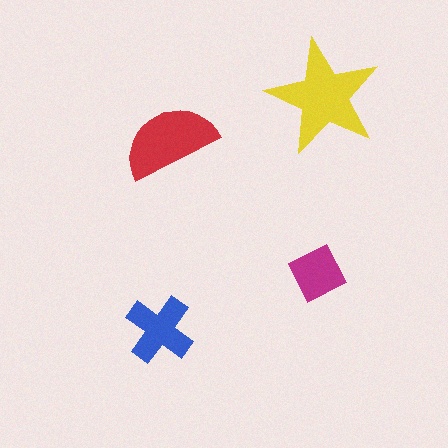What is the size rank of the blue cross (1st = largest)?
3rd.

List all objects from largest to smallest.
The yellow star, the red semicircle, the blue cross, the magenta diamond.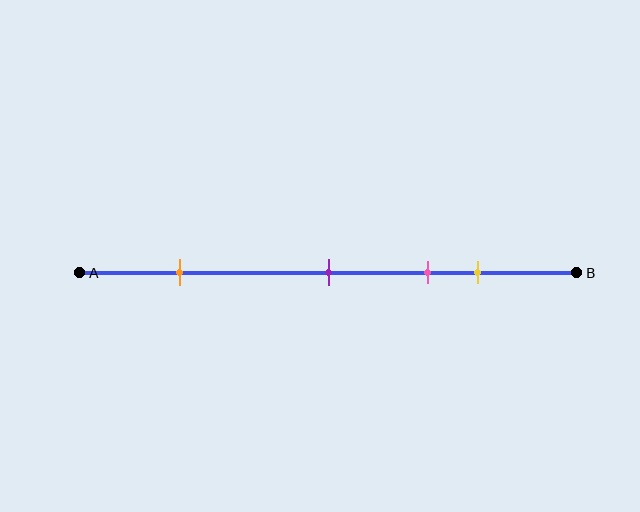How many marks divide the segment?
There are 4 marks dividing the segment.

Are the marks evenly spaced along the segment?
No, the marks are not evenly spaced.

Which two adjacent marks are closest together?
The pink and yellow marks are the closest adjacent pair.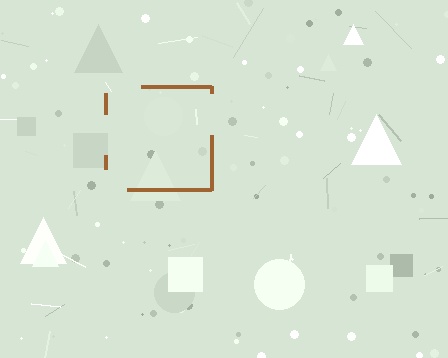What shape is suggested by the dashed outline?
The dashed outline suggests a square.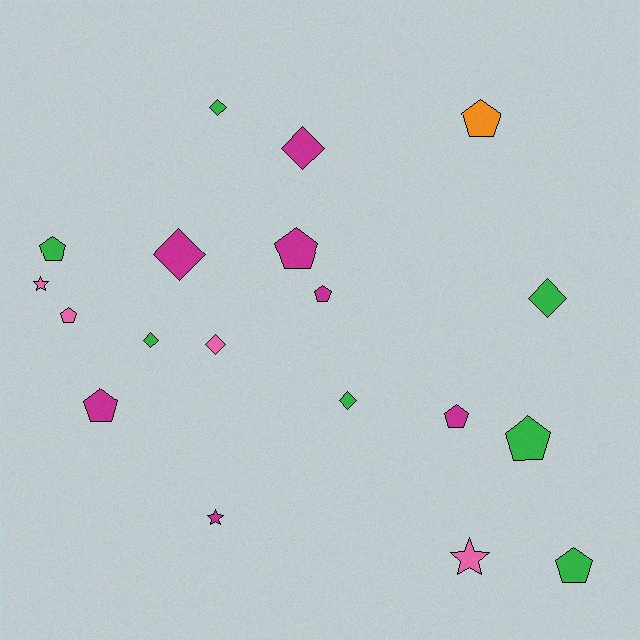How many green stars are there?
There are no green stars.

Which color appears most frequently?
Green, with 7 objects.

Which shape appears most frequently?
Pentagon, with 9 objects.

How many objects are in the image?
There are 19 objects.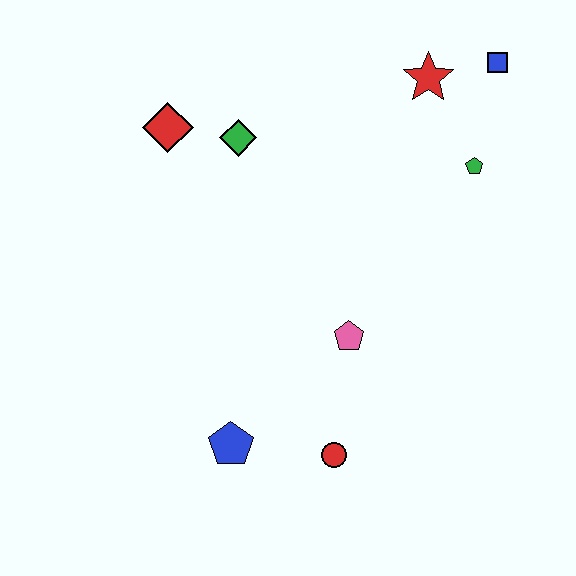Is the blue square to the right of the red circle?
Yes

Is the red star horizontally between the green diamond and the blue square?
Yes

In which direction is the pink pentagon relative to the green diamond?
The pink pentagon is below the green diamond.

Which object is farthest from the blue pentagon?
The blue square is farthest from the blue pentagon.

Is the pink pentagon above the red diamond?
No